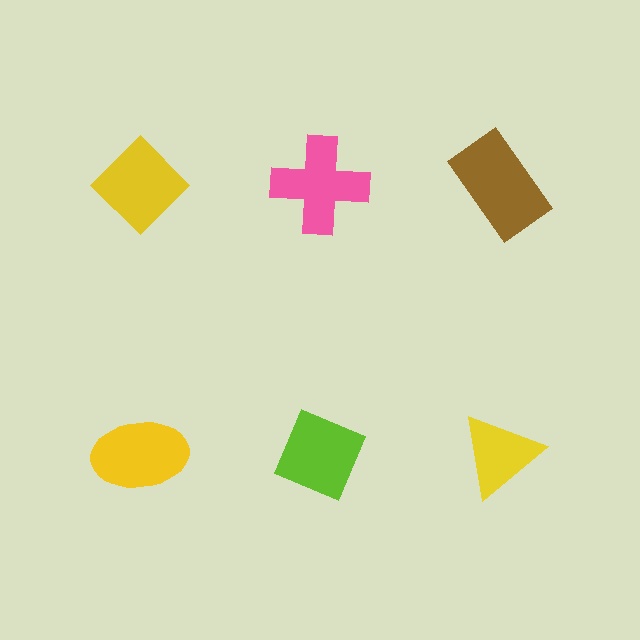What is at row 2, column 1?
A yellow ellipse.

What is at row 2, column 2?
A lime diamond.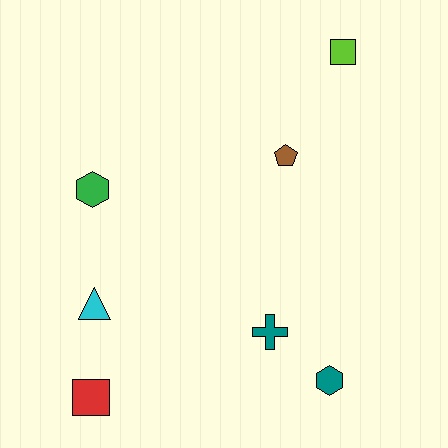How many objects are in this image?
There are 7 objects.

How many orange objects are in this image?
There are no orange objects.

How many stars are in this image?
There are no stars.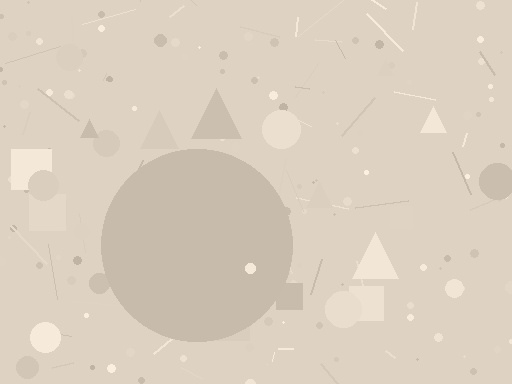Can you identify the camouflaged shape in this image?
The camouflaged shape is a circle.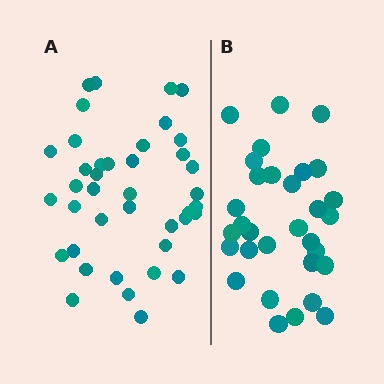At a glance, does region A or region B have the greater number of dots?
Region A (the left region) has more dots.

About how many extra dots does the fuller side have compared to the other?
Region A has roughly 8 or so more dots than region B.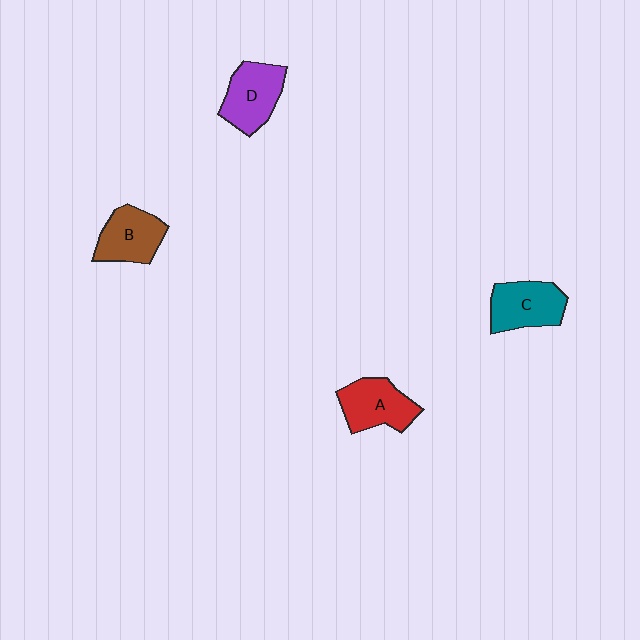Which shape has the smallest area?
Shape B (brown).